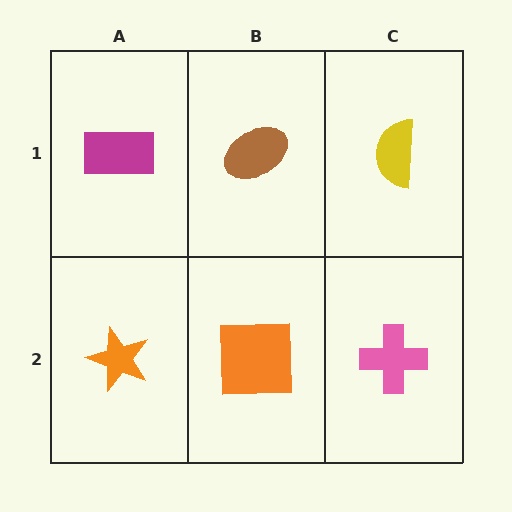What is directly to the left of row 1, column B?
A magenta rectangle.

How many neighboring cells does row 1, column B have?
3.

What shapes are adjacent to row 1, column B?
An orange square (row 2, column B), a magenta rectangle (row 1, column A), a yellow semicircle (row 1, column C).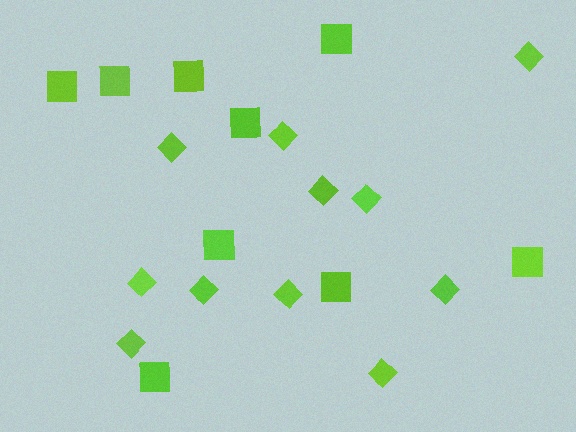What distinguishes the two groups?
There are 2 groups: one group of diamonds (11) and one group of squares (9).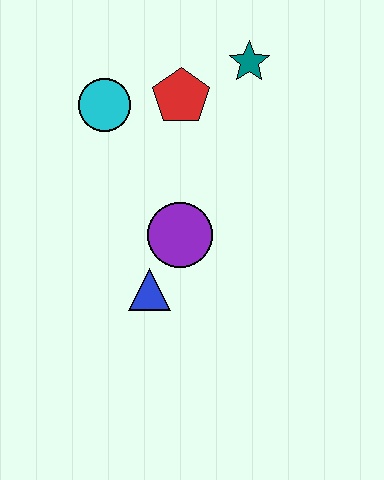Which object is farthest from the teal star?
The blue triangle is farthest from the teal star.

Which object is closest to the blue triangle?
The purple circle is closest to the blue triangle.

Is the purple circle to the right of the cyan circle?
Yes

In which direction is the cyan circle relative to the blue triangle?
The cyan circle is above the blue triangle.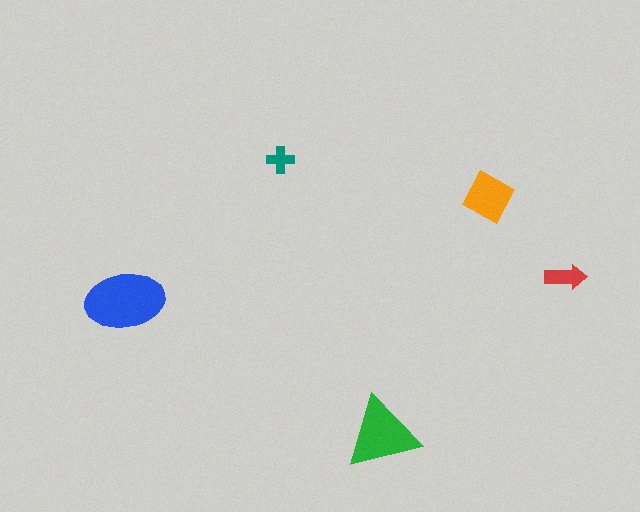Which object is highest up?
The teal cross is topmost.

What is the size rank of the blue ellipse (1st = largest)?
1st.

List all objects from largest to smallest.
The blue ellipse, the green triangle, the orange square, the red arrow, the teal cross.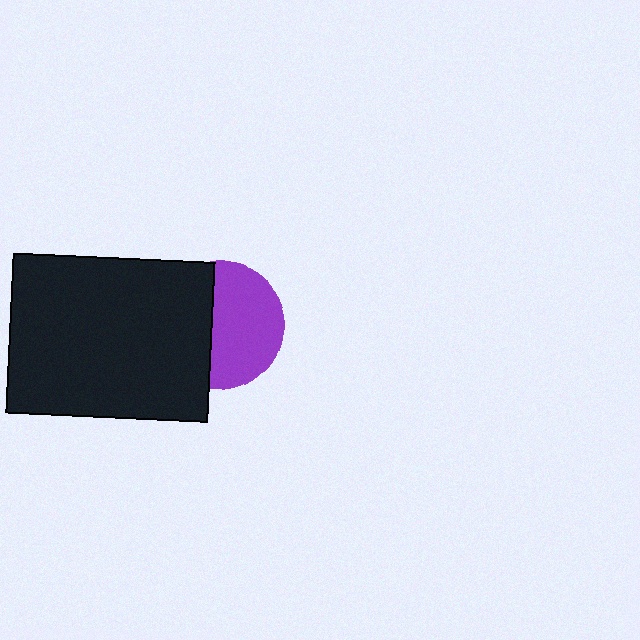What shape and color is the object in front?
The object in front is a black rectangle.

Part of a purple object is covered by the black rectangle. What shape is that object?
It is a circle.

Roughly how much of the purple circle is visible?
About half of it is visible (roughly 57%).